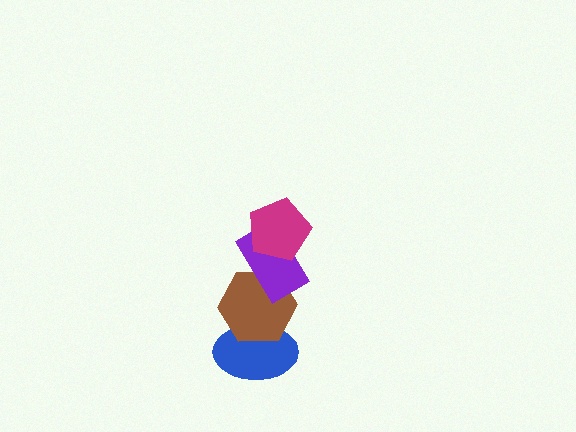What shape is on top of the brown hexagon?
The purple rectangle is on top of the brown hexagon.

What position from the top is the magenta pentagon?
The magenta pentagon is 1st from the top.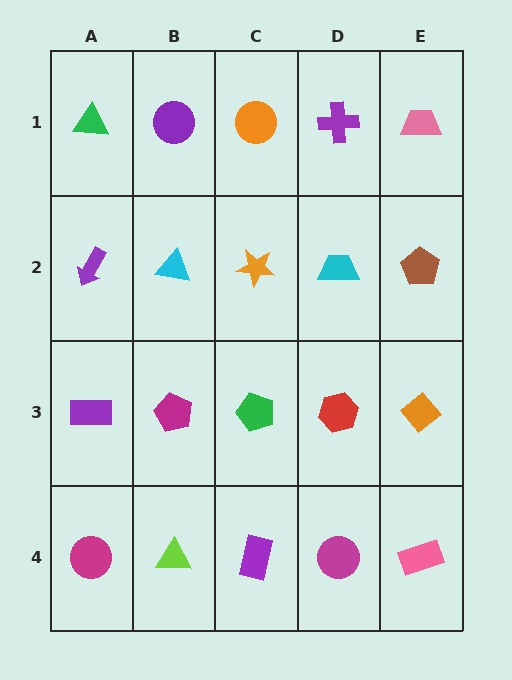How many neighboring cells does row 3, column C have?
4.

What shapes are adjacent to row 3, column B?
A cyan triangle (row 2, column B), a lime triangle (row 4, column B), a purple rectangle (row 3, column A), a green pentagon (row 3, column C).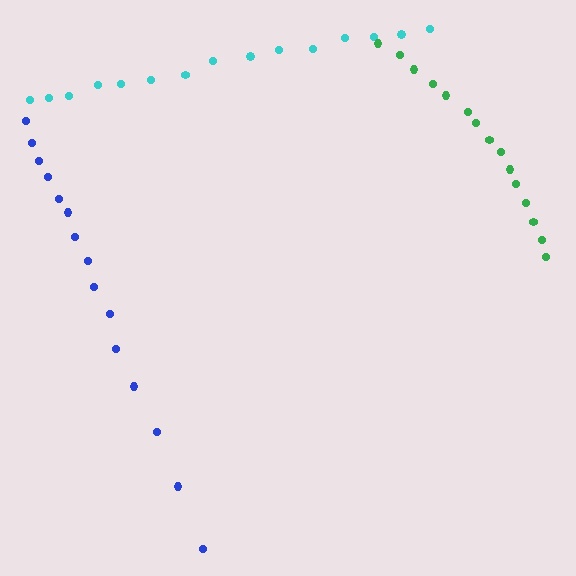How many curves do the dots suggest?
There are 3 distinct paths.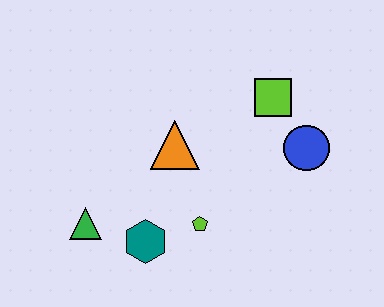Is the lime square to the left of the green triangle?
No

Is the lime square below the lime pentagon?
No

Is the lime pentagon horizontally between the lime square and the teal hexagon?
Yes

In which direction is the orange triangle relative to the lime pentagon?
The orange triangle is above the lime pentagon.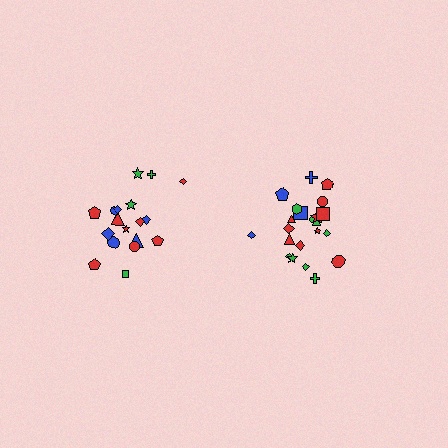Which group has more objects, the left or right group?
The right group.